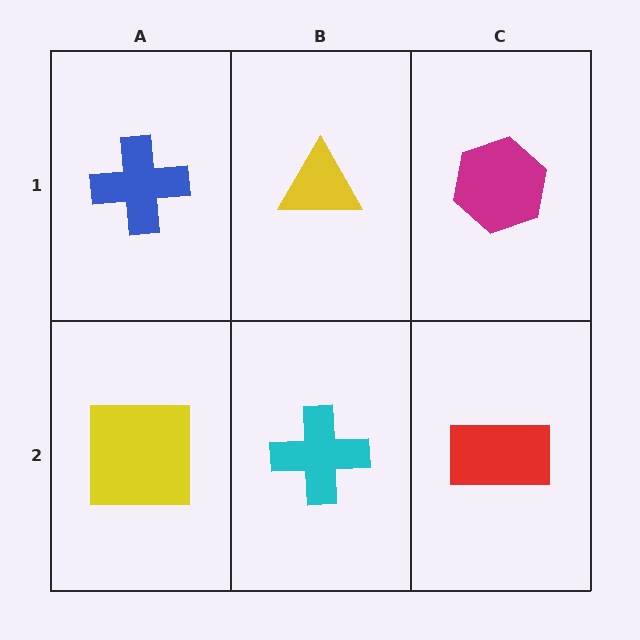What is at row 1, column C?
A magenta hexagon.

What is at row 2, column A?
A yellow square.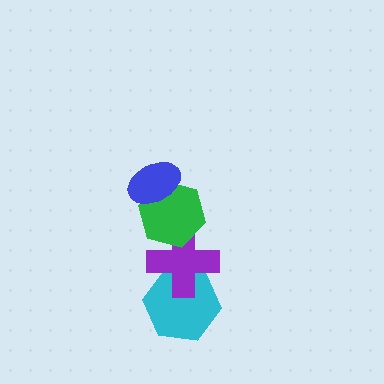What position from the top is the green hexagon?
The green hexagon is 2nd from the top.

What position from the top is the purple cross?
The purple cross is 3rd from the top.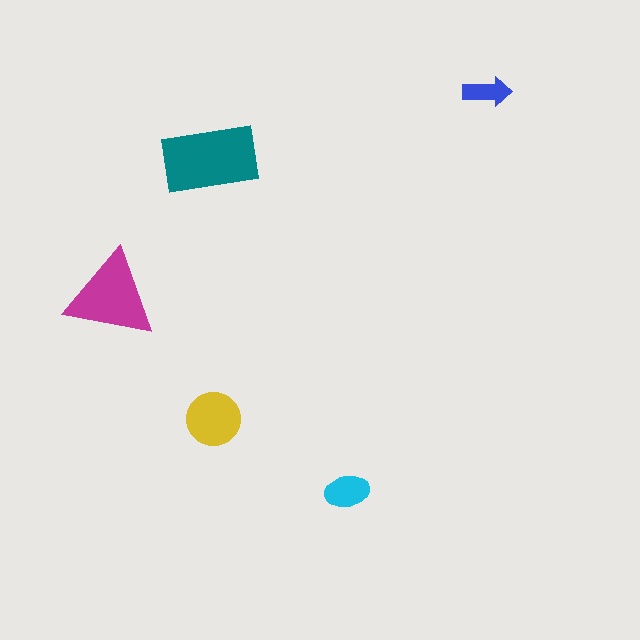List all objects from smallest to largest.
The blue arrow, the cyan ellipse, the yellow circle, the magenta triangle, the teal rectangle.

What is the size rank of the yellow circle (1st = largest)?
3rd.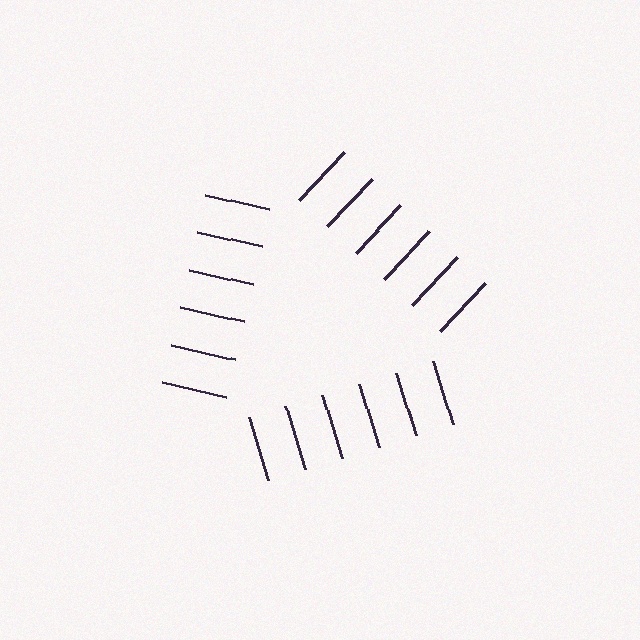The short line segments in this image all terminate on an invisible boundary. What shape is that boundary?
An illusory triangle — the line segments terminate on its edges but no continuous stroke is drawn.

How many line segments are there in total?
18 — 6 along each of the 3 edges.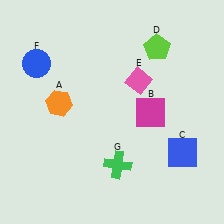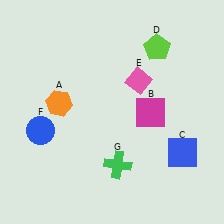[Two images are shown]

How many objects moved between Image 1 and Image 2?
1 object moved between the two images.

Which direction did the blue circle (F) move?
The blue circle (F) moved down.